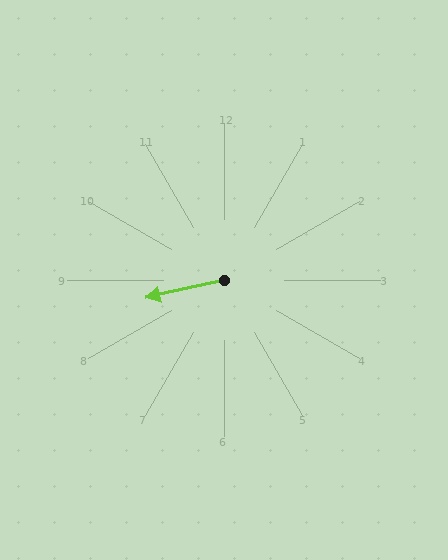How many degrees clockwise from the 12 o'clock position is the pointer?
Approximately 258 degrees.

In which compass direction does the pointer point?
West.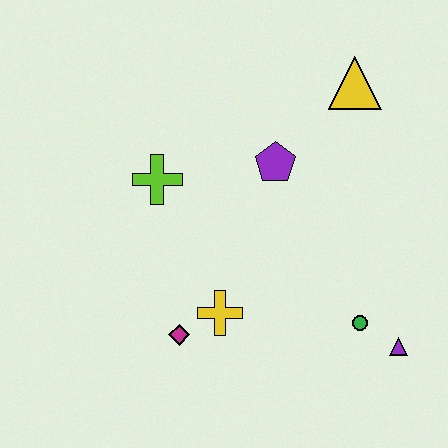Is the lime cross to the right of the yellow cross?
No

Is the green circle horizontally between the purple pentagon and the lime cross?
No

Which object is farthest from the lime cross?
The purple triangle is farthest from the lime cross.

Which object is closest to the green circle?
The purple triangle is closest to the green circle.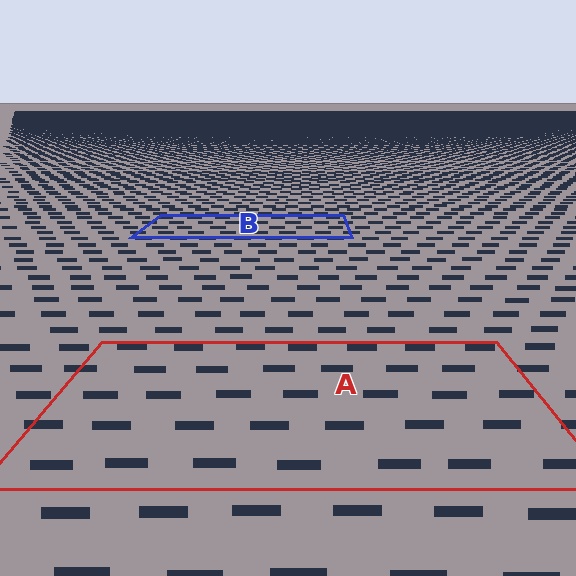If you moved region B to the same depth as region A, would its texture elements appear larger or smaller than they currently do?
They would appear larger. At a closer depth, the same texture elements are projected at a bigger on-screen size.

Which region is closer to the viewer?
Region A is closer. The texture elements there are larger and more spread out.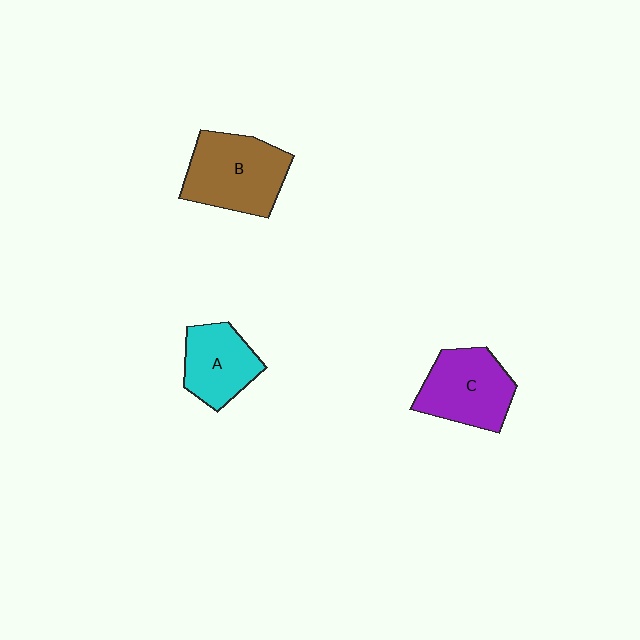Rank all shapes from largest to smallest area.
From largest to smallest: B (brown), C (purple), A (cyan).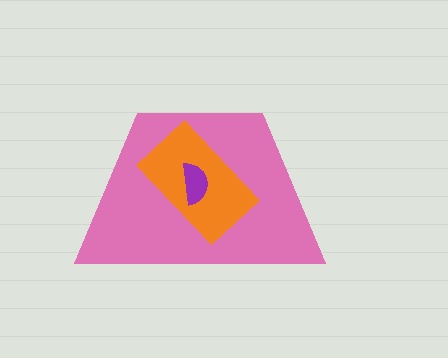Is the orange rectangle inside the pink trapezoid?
Yes.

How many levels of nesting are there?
3.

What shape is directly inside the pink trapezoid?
The orange rectangle.